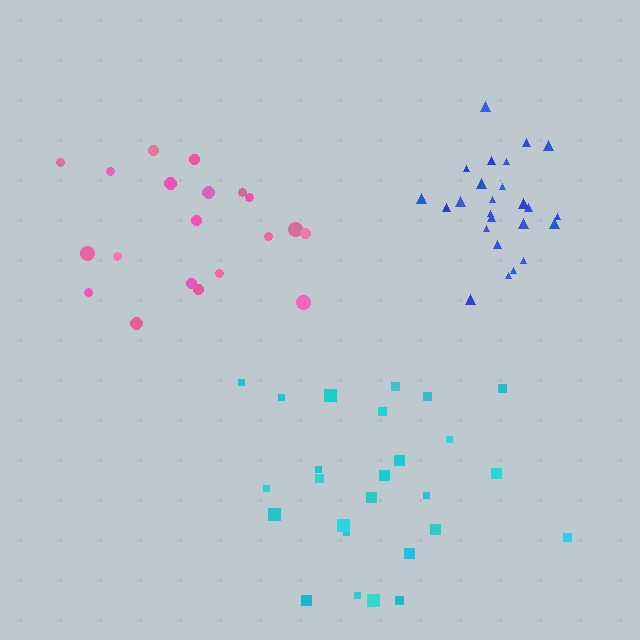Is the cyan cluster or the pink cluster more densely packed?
Cyan.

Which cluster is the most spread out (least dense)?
Pink.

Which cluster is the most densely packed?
Blue.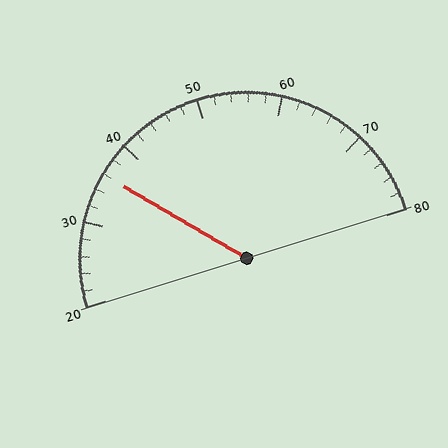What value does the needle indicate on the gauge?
The needle indicates approximately 36.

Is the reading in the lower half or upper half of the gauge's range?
The reading is in the lower half of the range (20 to 80).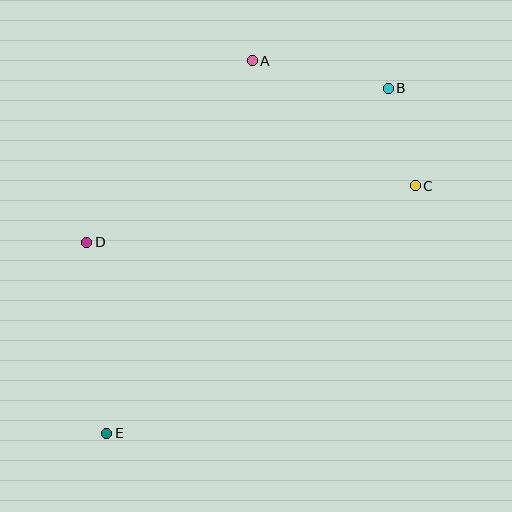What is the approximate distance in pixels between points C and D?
The distance between C and D is approximately 333 pixels.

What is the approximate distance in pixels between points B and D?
The distance between B and D is approximately 339 pixels.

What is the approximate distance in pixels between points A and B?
The distance between A and B is approximately 138 pixels.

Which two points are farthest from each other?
Points B and E are farthest from each other.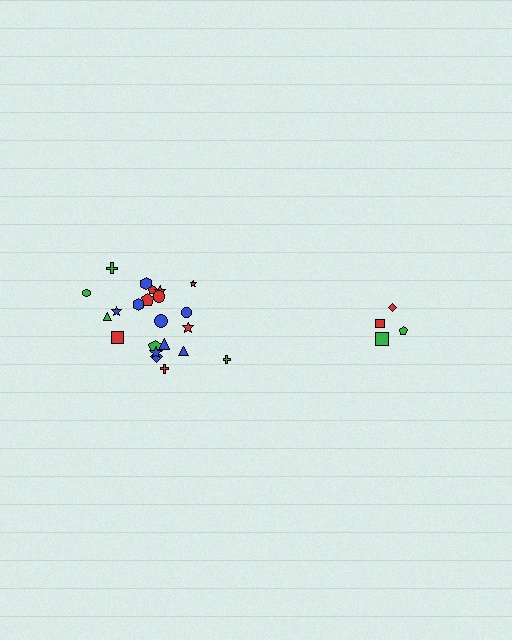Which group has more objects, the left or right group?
The left group.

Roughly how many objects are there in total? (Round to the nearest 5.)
Roughly 25 objects in total.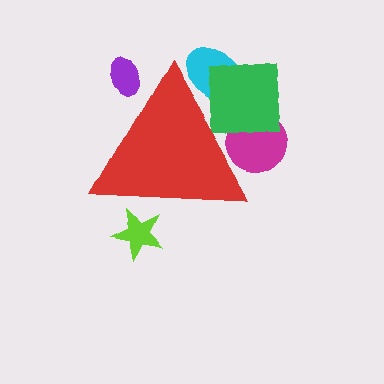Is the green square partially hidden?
Yes, the green square is partially hidden behind the red triangle.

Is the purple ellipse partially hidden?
Yes, the purple ellipse is partially hidden behind the red triangle.